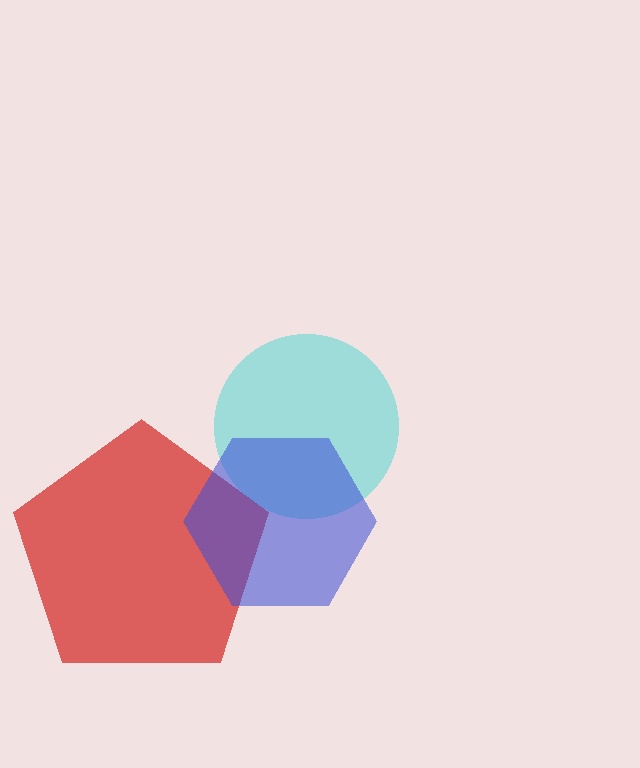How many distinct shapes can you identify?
There are 3 distinct shapes: a cyan circle, a red pentagon, a blue hexagon.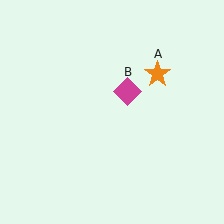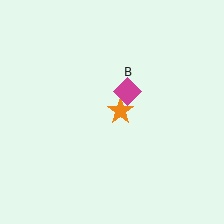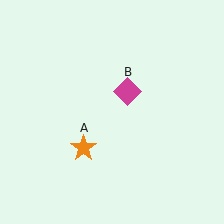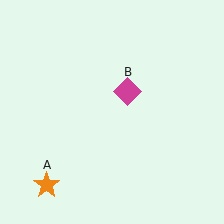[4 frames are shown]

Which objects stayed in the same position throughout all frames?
Magenta diamond (object B) remained stationary.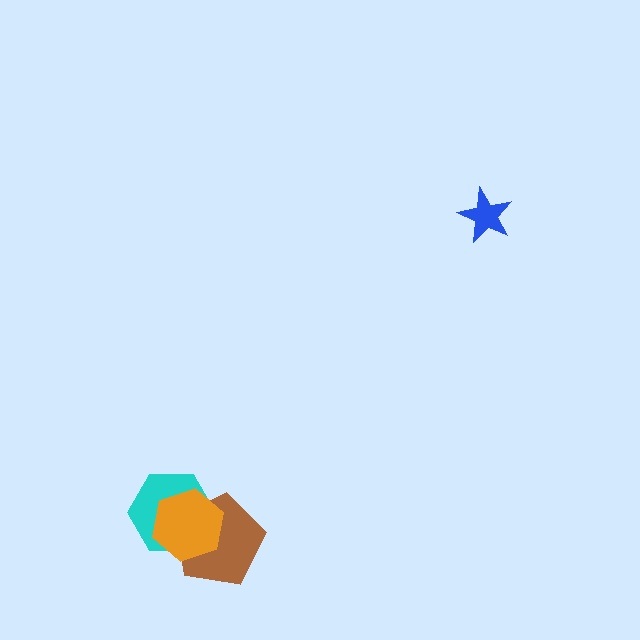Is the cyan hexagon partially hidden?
Yes, it is partially covered by another shape.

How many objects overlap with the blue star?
0 objects overlap with the blue star.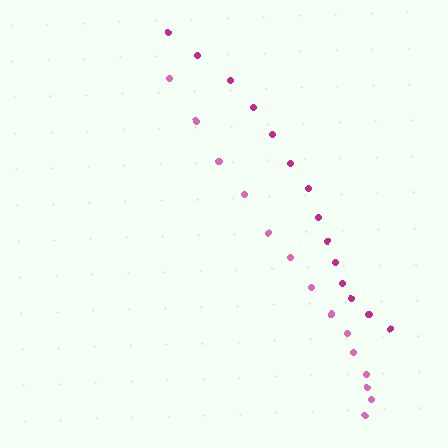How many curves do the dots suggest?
There are 2 distinct paths.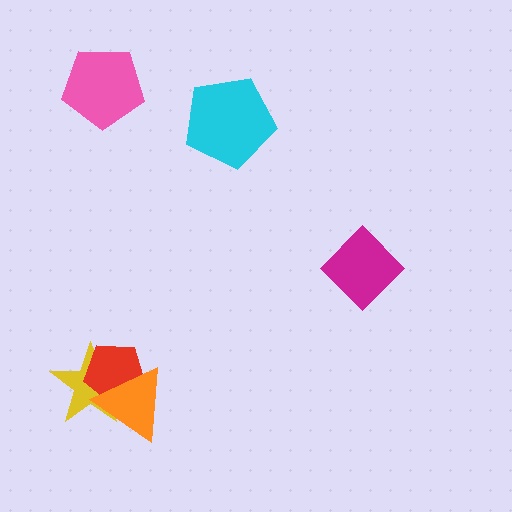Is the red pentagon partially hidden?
Yes, it is partially covered by another shape.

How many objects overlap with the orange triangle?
2 objects overlap with the orange triangle.